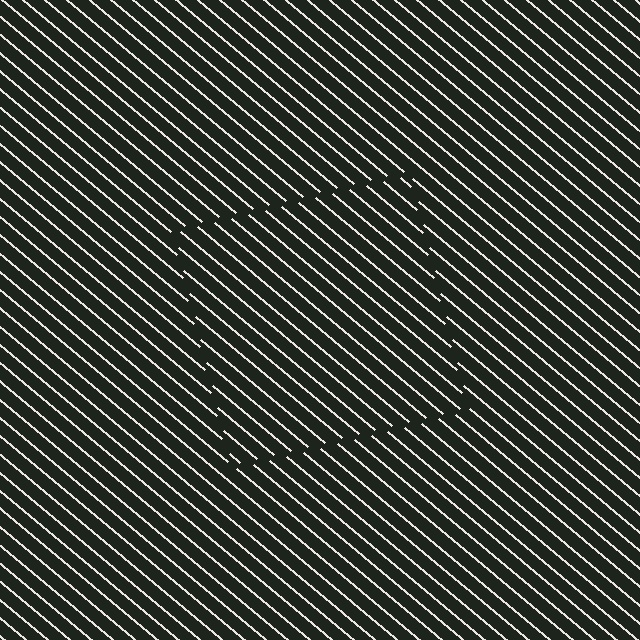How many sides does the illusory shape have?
4 sides — the line-ends trace a square.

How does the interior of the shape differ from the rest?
The interior of the shape contains the same grating, shifted by half a period — the contour is defined by the phase discontinuity where line-ends from the inner and outer gratings abut.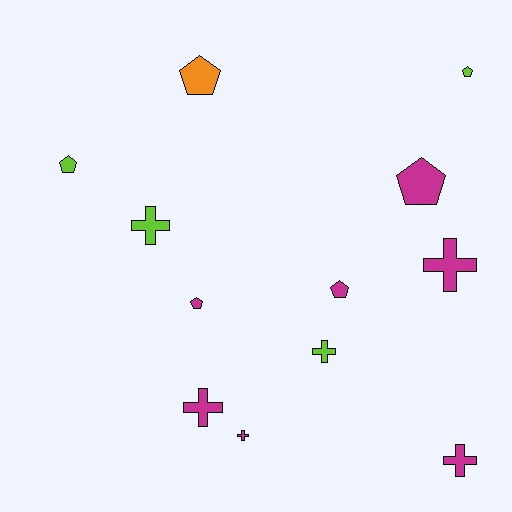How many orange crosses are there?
There are no orange crosses.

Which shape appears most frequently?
Pentagon, with 6 objects.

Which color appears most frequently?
Magenta, with 7 objects.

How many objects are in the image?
There are 12 objects.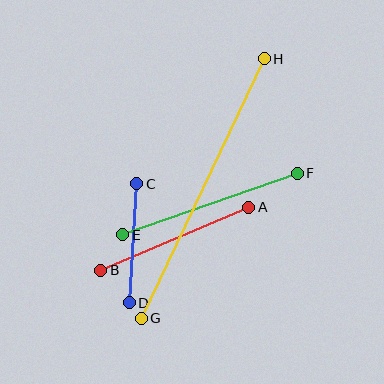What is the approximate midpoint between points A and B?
The midpoint is at approximately (175, 239) pixels.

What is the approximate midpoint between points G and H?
The midpoint is at approximately (203, 188) pixels.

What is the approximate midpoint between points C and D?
The midpoint is at approximately (133, 243) pixels.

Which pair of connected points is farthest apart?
Points G and H are farthest apart.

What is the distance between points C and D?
The distance is approximately 119 pixels.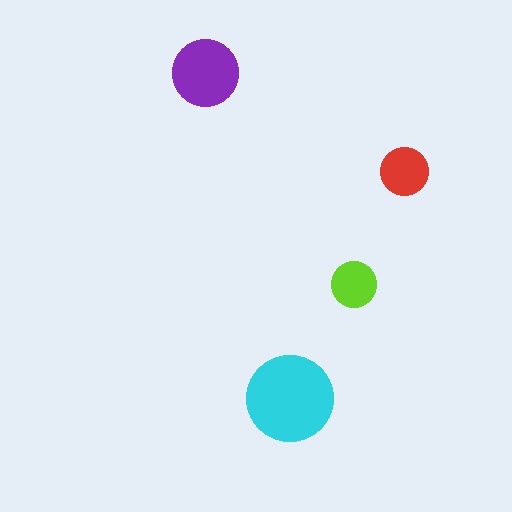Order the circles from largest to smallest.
the cyan one, the purple one, the red one, the lime one.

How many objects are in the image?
There are 4 objects in the image.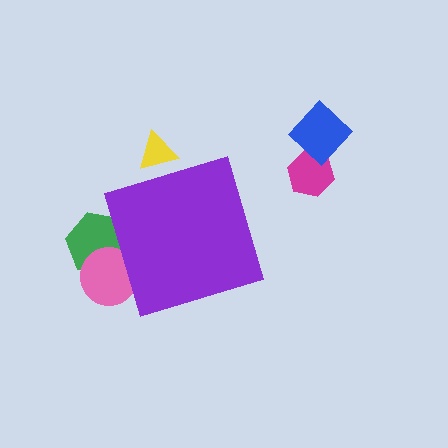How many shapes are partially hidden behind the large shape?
3 shapes are partially hidden.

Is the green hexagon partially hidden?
Yes, the green hexagon is partially hidden behind the purple diamond.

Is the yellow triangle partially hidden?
Yes, the yellow triangle is partially hidden behind the purple diamond.